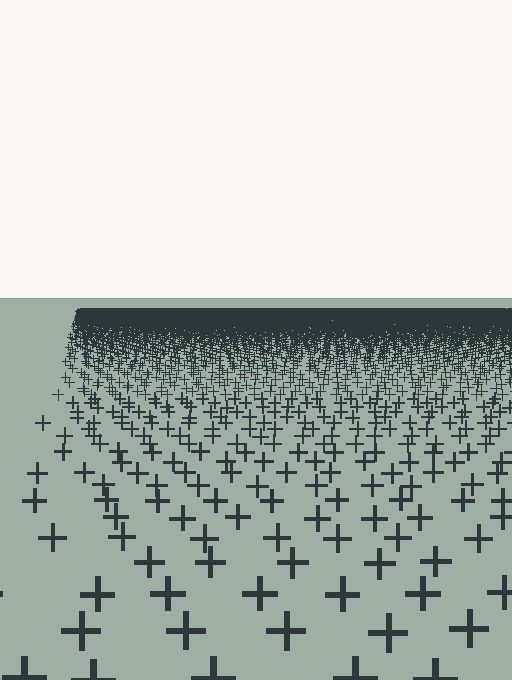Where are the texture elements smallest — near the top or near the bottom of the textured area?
Near the top.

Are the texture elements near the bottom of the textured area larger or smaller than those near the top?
Larger. Near the bottom, elements are closer to the viewer and appear at a bigger on-screen size.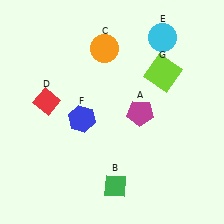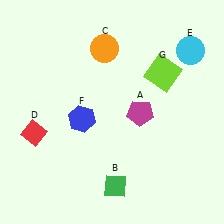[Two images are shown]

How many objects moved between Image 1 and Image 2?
2 objects moved between the two images.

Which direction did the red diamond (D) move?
The red diamond (D) moved down.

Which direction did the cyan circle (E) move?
The cyan circle (E) moved right.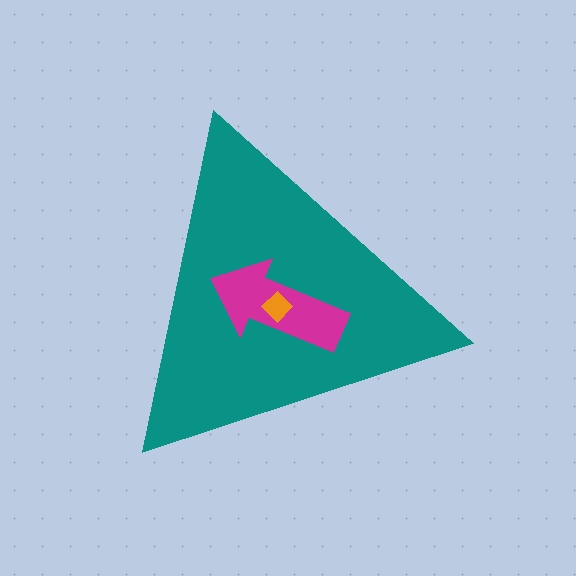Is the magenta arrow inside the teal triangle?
Yes.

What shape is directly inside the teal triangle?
The magenta arrow.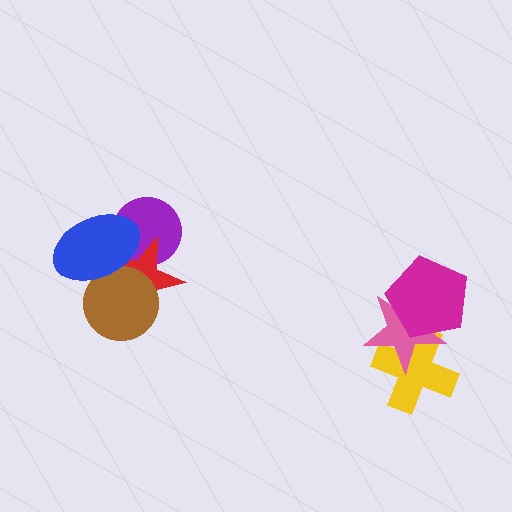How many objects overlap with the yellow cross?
2 objects overlap with the yellow cross.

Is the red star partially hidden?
Yes, it is partially covered by another shape.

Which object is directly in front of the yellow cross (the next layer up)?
The pink star is directly in front of the yellow cross.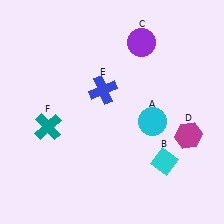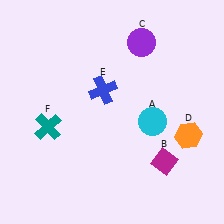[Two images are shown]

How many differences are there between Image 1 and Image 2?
There are 2 differences between the two images.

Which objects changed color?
B changed from cyan to magenta. D changed from magenta to orange.